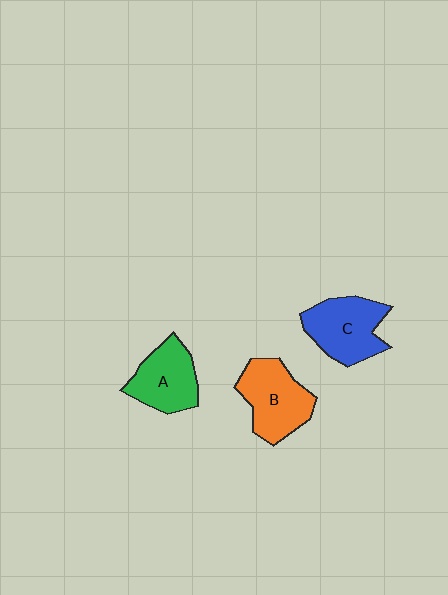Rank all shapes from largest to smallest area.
From largest to smallest: C (blue), B (orange), A (green).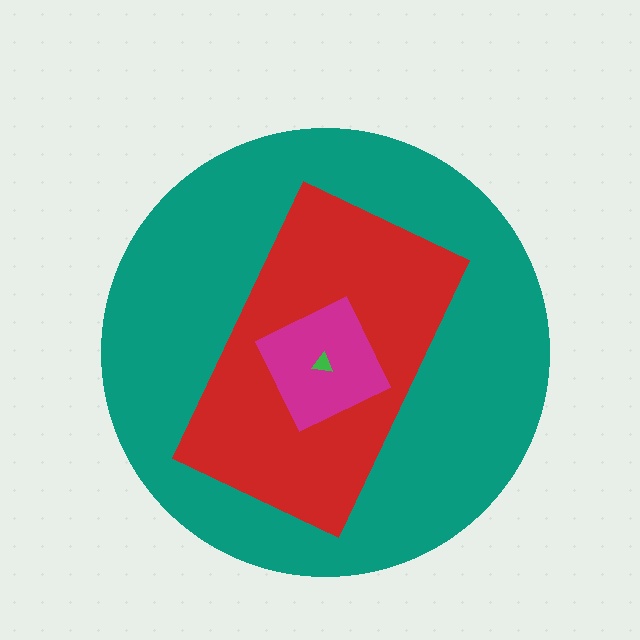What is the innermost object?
The green triangle.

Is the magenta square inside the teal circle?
Yes.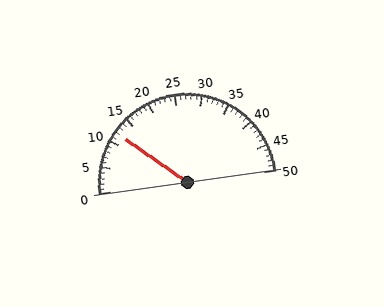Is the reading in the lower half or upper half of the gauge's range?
The reading is in the lower half of the range (0 to 50).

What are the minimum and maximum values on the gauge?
The gauge ranges from 0 to 50.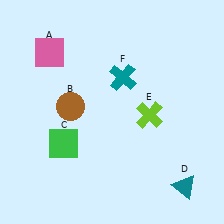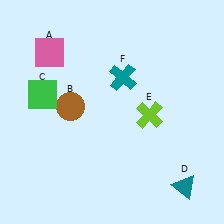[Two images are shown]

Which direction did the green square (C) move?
The green square (C) moved up.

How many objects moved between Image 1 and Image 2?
1 object moved between the two images.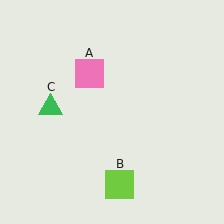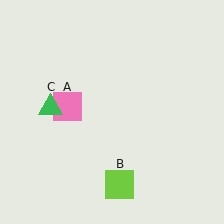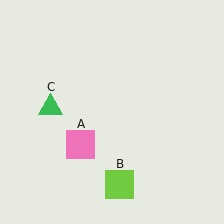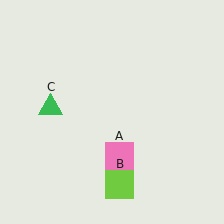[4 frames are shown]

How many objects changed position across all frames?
1 object changed position: pink square (object A).